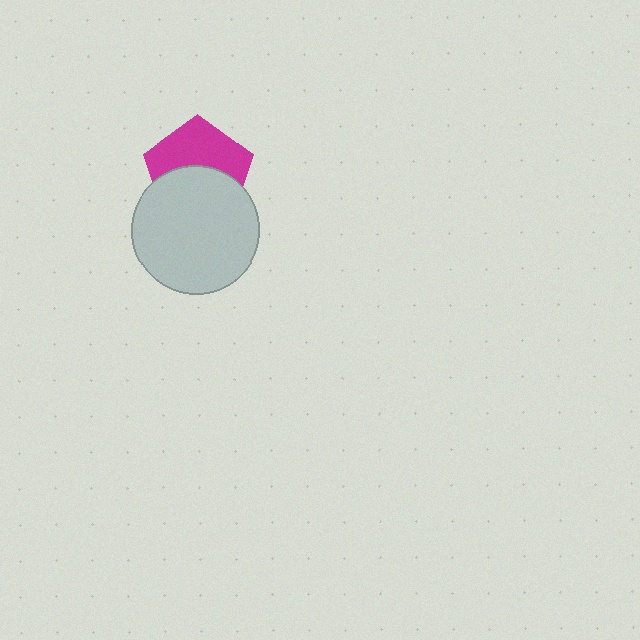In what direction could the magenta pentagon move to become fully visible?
The magenta pentagon could move up. That would shift it out from behind the light gray circle entirely.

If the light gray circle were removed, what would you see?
You would see the complete magenta pentagon.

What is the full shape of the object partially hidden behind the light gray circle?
The partially hidden object is a magenta pentagon.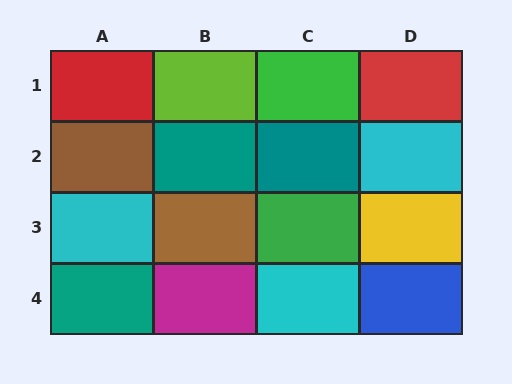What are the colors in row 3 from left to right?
Cyan, brown, green, yellow.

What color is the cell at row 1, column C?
Green.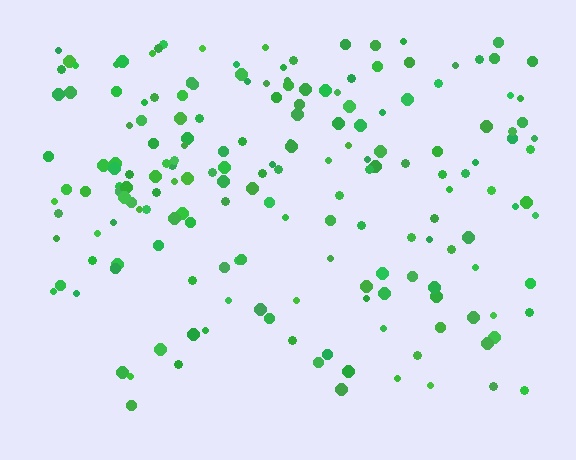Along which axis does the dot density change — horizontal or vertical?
Vertical.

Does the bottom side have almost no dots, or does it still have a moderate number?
Still a moderate number, just noticeably fewer than the top.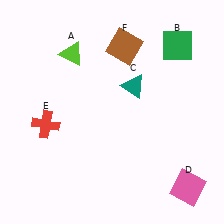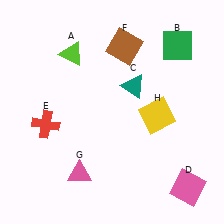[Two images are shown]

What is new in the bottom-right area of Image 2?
A yellow square (H) was added in the bottom-right area of Image 2.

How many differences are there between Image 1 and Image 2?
There are 2 differences between the two images.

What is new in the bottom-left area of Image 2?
A pink triangle (G) was added in the bottom-left area of Image 2.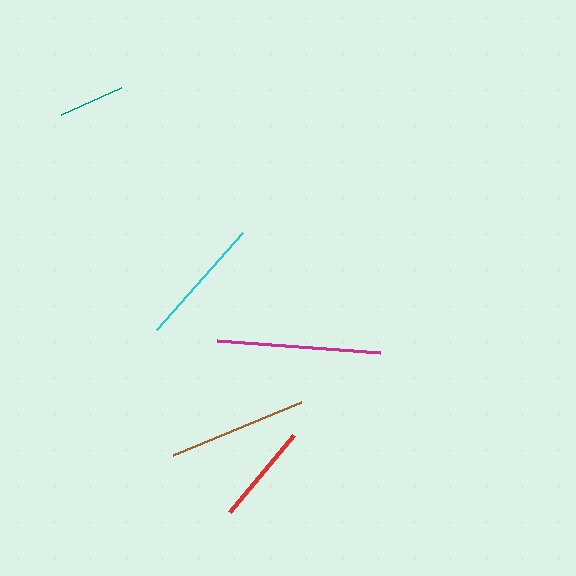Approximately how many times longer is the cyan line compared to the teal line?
The cyan line is approximately 2.0 times the length of the teal line.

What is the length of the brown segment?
The brown segment is approximately 139 pixels long.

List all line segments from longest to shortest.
From longest to shortest: magenta, brown, cyan, red, teal.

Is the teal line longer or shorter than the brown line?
The brown line is longer than the teal line.